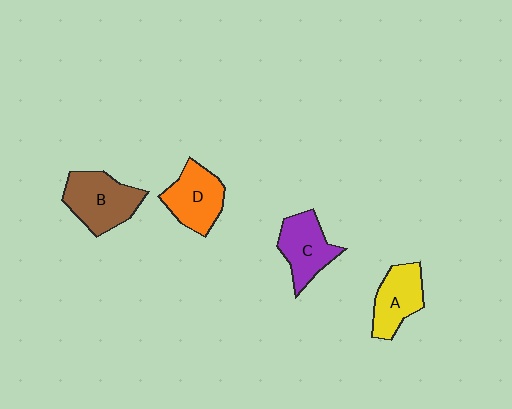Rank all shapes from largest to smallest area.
From largest to smallest: B (brown), D (orange), C (purple), A (yellow).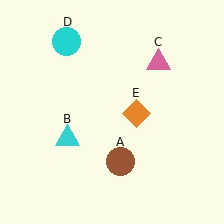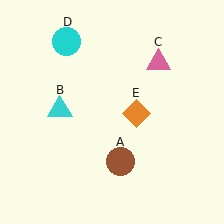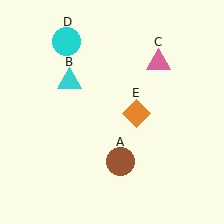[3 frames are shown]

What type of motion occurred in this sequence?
The cyan triangle (object B) rotated clockwise around the center of the scene.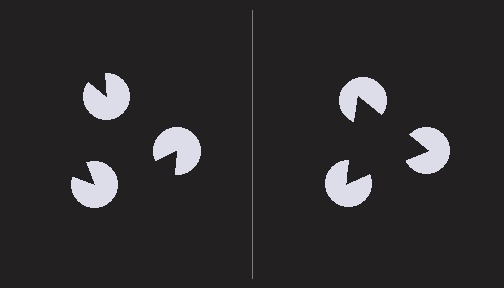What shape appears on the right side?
An illusory triangle.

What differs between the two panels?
The pac-man discs are positioned identically on both sides; only the wedge orientations differ. On the right they align to a triangle; on the left they are misaligned.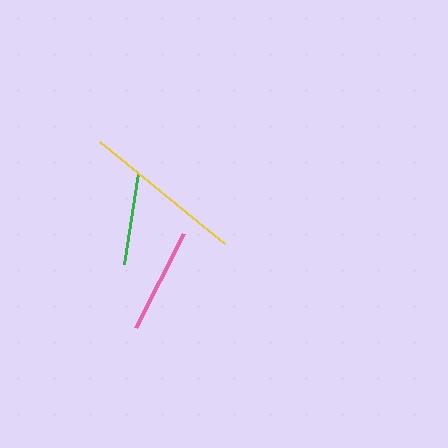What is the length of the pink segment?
The pink segment is approximately 106 pixels long.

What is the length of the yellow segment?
The yellow segment is approximately 162 pixels long.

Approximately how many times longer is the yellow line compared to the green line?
The yellow line is approximately 1.8 times the length of the green line.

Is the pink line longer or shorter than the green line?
The pink line is longer than the green line.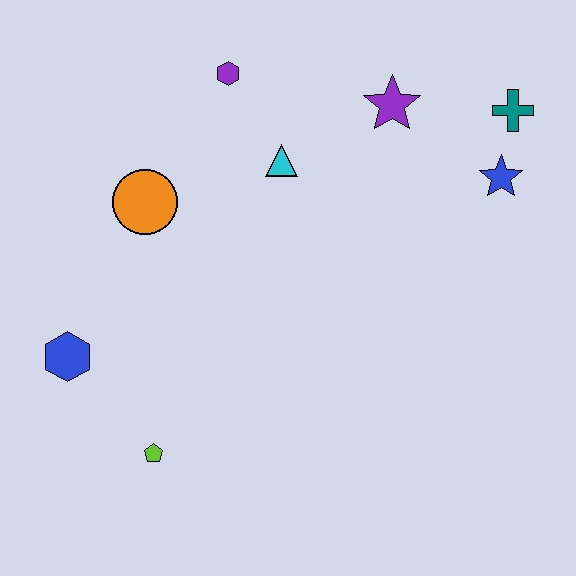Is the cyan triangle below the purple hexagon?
Yes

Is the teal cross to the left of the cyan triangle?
No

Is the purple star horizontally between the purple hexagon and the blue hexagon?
No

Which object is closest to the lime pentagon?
The blue hexagon is closest to the lime pentagon.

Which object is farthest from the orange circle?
The teal cross is farthest from the orange circle.